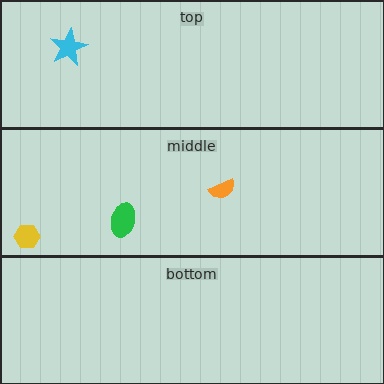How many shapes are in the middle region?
3.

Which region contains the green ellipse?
The middle region.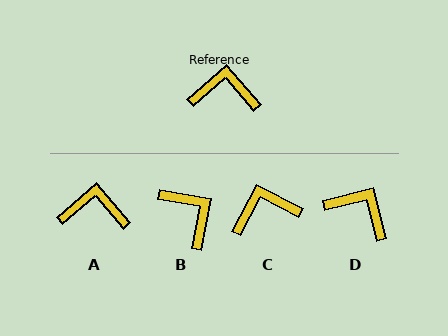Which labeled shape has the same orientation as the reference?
A.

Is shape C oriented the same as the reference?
No, it is off by about 22 degrees.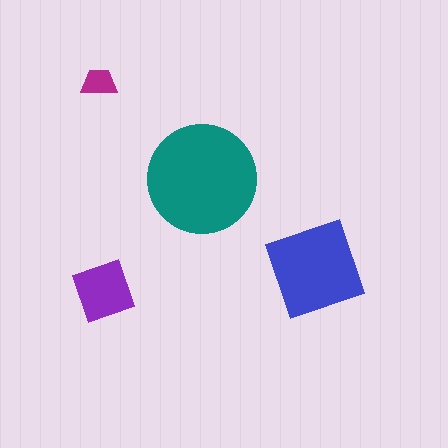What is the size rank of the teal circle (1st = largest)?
1st.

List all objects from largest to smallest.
The teal circle, the blue diamond, the purple square, the magenta trapezoid.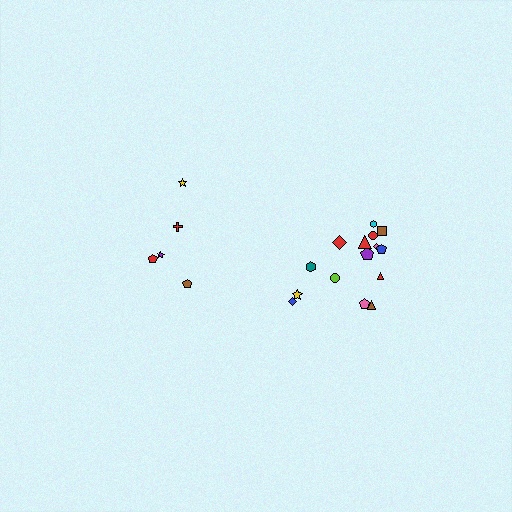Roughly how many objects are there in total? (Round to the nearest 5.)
Roughly 20 objects in total.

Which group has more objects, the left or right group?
The right group.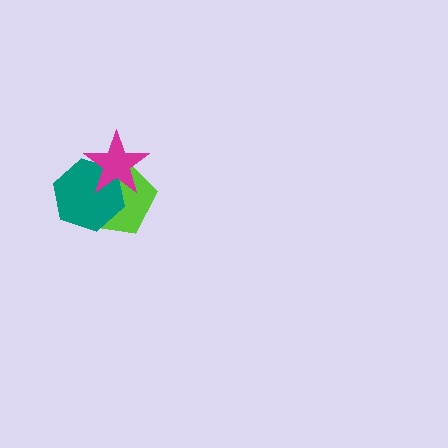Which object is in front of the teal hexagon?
The magenta star is in front of the teal hexagon.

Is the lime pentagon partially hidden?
Yes, it is partially covered by another shape.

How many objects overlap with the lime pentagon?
2 objects overlap with the lime pentagon.